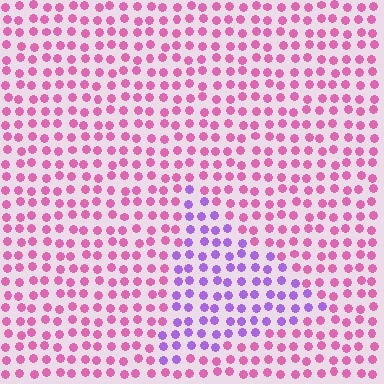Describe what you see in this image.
The image is filled with small pink elements in a uniform arrangement. A triangle-shaped region is visible where the elements are tinted to a slightly different hue, forming a subtle color boundary.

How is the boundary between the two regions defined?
The boundary is defined purely by a slight shift in hue (about 50 degrees). Spacing, size, and orientation are identical on both sides.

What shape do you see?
I see a triangle.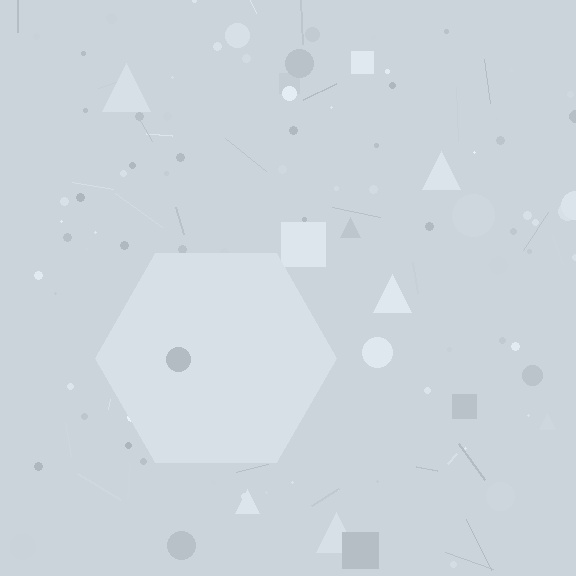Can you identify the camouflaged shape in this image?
The camouflaged shape is a hexagon.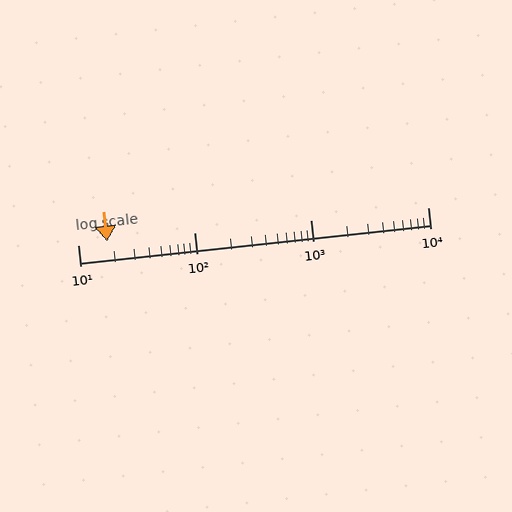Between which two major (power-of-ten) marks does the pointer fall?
The pointer is between 10 and 100.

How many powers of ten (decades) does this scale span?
The scale spans 3 decades, from 10 to 10000.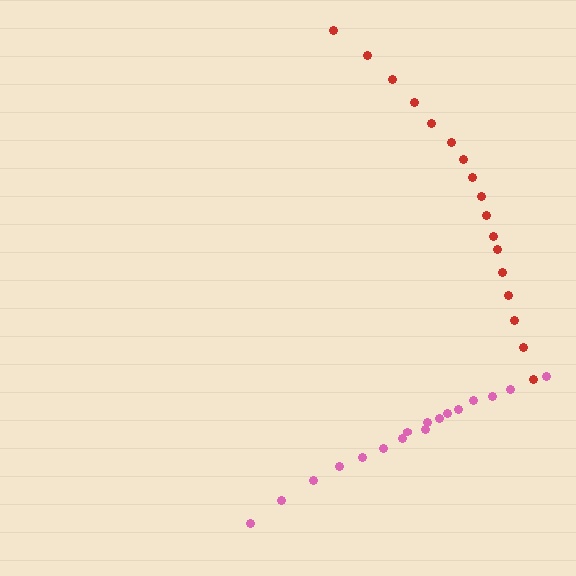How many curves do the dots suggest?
There are 2 distinct paths.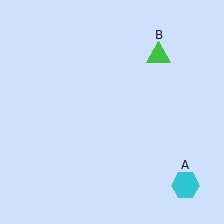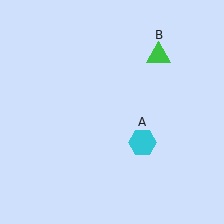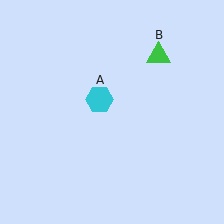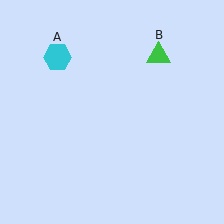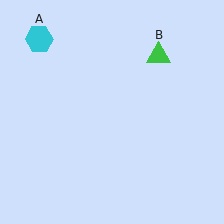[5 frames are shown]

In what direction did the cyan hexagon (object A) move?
The cyan hexagon (object A) moved up and to the left.